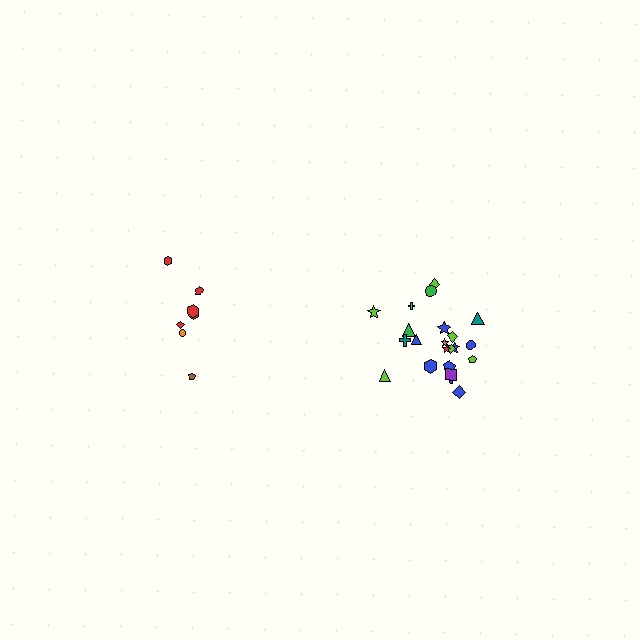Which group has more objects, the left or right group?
The right group.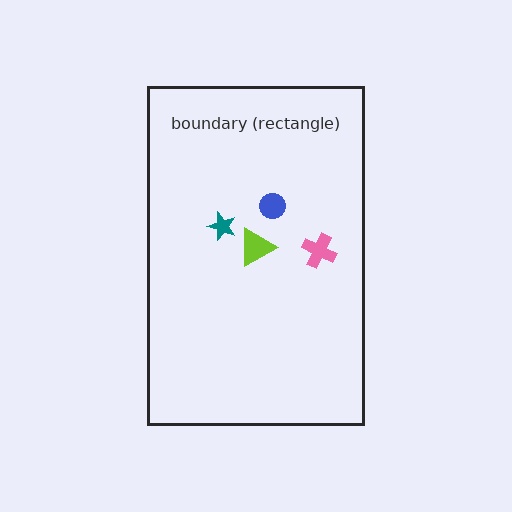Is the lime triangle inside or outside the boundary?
Inside.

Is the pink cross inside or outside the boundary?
Inside.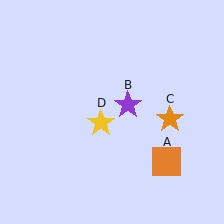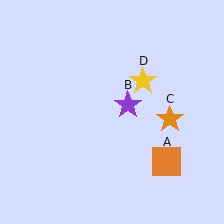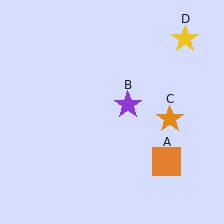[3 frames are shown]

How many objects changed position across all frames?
1 object changed position: yellow star (object D).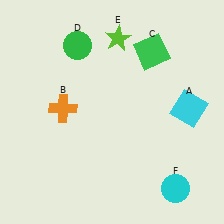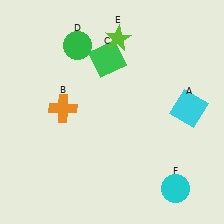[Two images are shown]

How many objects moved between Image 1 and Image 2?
1 object moved between the two images.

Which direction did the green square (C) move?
The green square (C) moved left.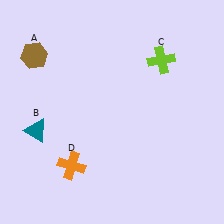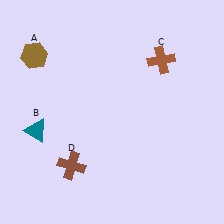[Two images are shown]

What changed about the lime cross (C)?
In Image 1, C is lime. In Image 2, it changed to brown.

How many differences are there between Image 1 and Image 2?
There are 2 differences between the two images.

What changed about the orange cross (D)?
In Image 1, D is orange. In Image 2, it changed to brown.